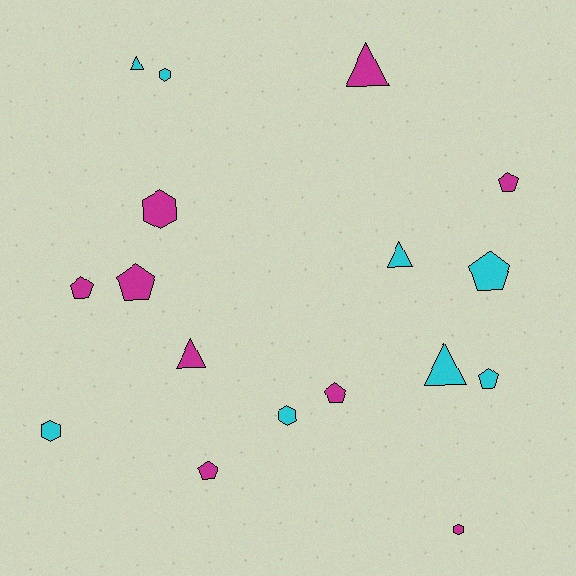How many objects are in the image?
There are 17 objects.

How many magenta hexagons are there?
There are 2 magenta hexagons.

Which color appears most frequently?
Magenta, with 9 objects.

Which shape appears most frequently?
Pentagon, with 7 objects.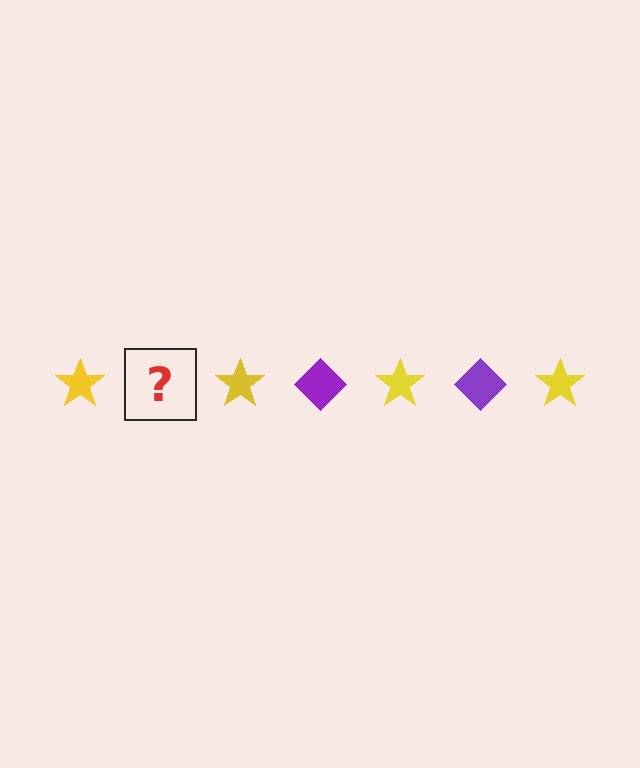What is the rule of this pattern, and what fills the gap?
The rule is that the pattern alternates between yellow star and purple diamond. The gap should be filled with a purple diamond.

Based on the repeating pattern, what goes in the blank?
The blank should be a purple diamond.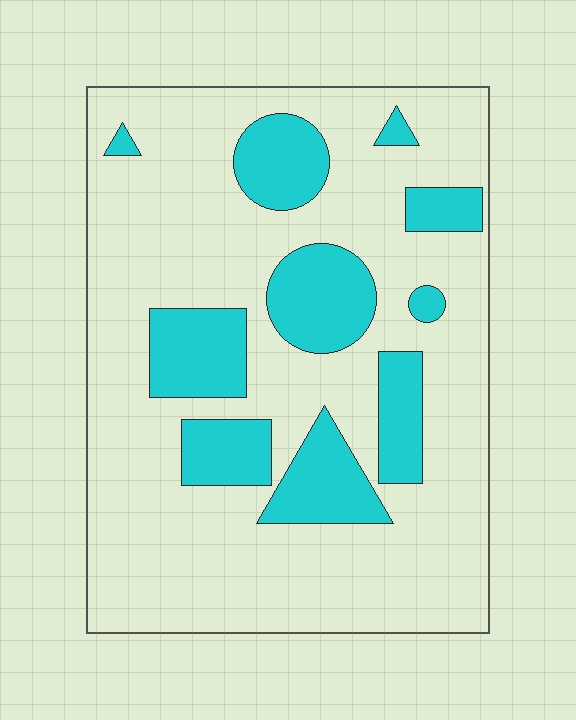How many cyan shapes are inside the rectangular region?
10.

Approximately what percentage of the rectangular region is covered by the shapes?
Approximately 25%.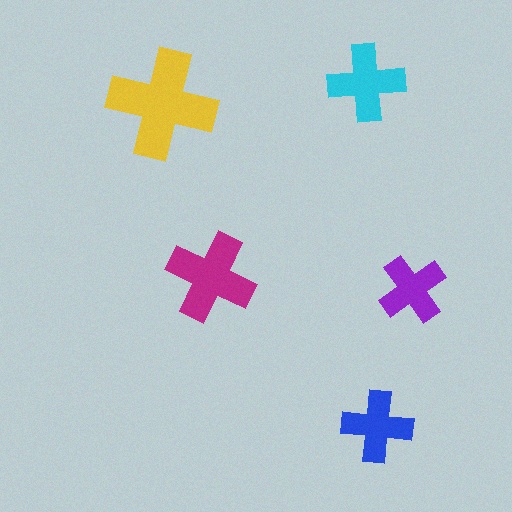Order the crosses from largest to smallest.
the yellow one, the magenta one, the cyan one, the blue one, the purple one.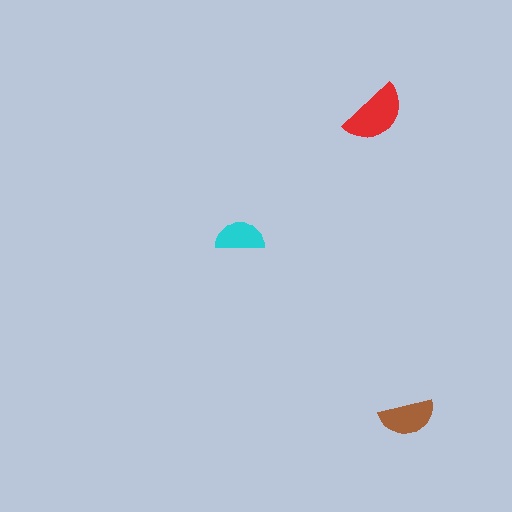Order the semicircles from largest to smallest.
the red one, the brown one, the cyan one.